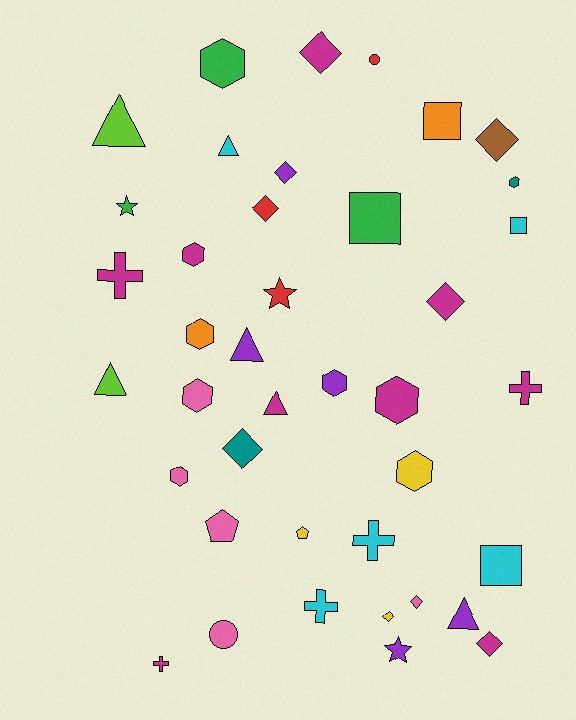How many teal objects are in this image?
There are 2 teal objects.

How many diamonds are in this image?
There are 9 diamonds.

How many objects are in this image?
There are 40 objects.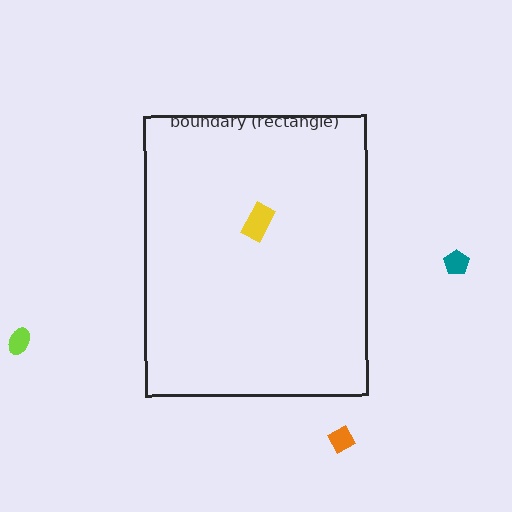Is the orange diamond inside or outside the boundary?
Outside.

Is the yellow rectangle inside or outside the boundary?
Inside.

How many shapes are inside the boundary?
1 inside, 3 outside.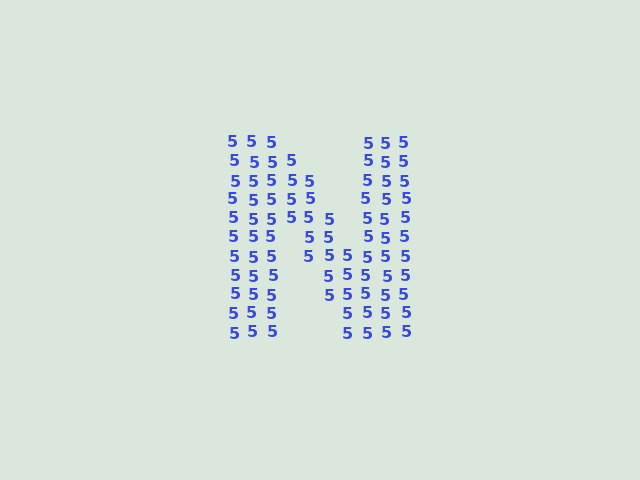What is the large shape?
The large shape is the letter N.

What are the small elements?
The small elements are digit 5's.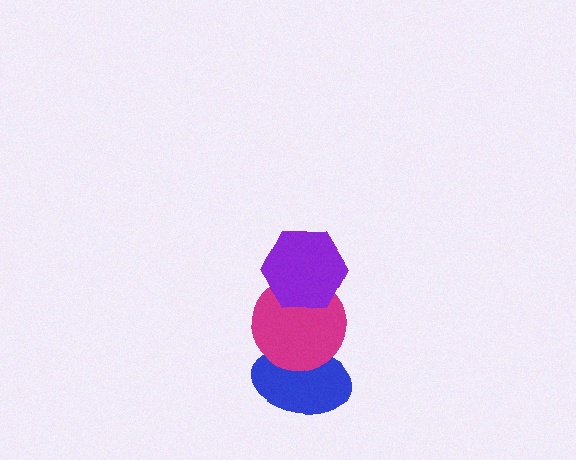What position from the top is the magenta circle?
The magenta circle is 2nd from the top.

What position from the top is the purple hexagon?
The purple hexagon is 1st from the top.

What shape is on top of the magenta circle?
The purple hexagon is on top of the magenta circle.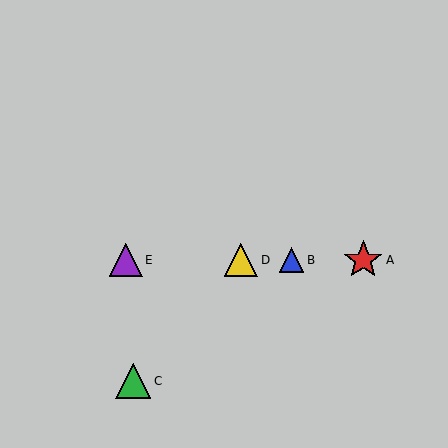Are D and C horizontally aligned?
No, D is at y≈260 and C is at y≈381.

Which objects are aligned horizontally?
Objects A, B, D, E are aligned horizontally.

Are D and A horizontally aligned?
Yes, both are at y≈260.